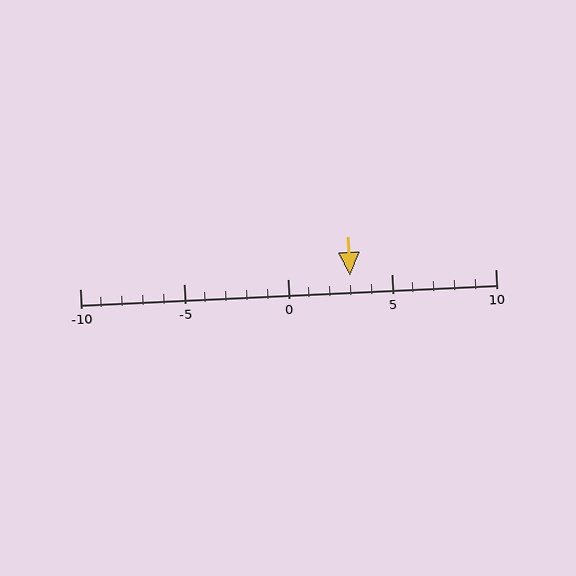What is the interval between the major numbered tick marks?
The major tick marks are spaced 5 units apart.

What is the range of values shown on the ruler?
The ruler shows values from -10 to 10.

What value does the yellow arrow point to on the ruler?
The yellow arrow points to approximately 3.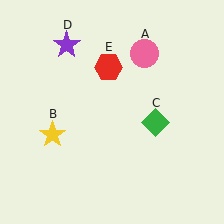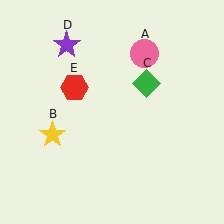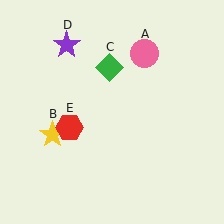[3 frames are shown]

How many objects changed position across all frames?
2 objects changed position: green diamond (object C), red hexagon (object E).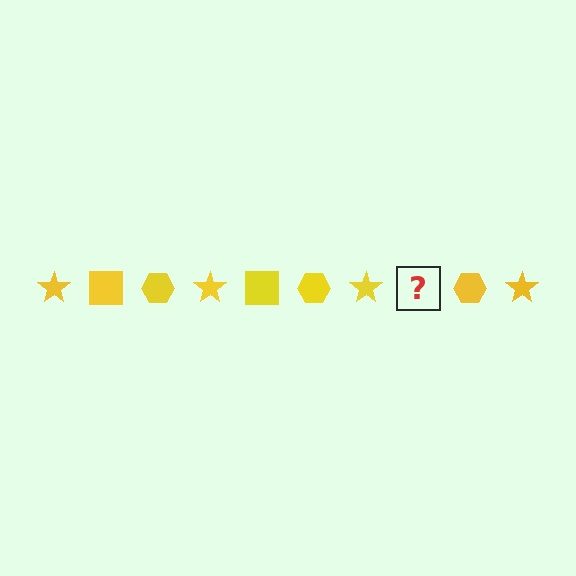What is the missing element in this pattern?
The missing element is a yellow square.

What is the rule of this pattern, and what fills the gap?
The rule is that the pattern cycles through star, square, hexagon shapes in yellow. The gap should be filled with a yellow square.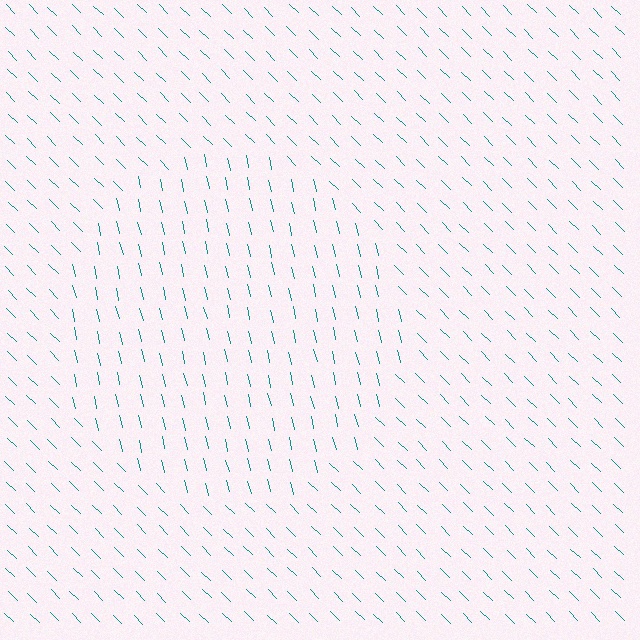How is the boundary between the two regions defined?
The boundary is defined purely by a change in line orientation (approximately 32 degrees difference). All lines are the same color and thickness.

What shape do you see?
I see a circle.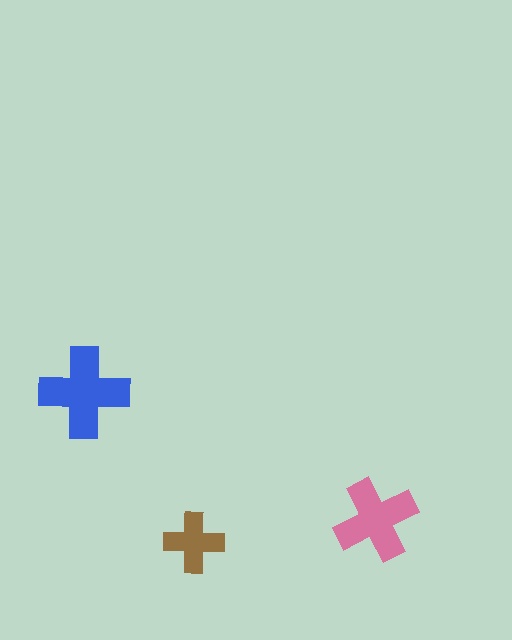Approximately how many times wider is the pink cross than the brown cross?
About 1.5 times wider.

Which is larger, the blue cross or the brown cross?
The blue one.